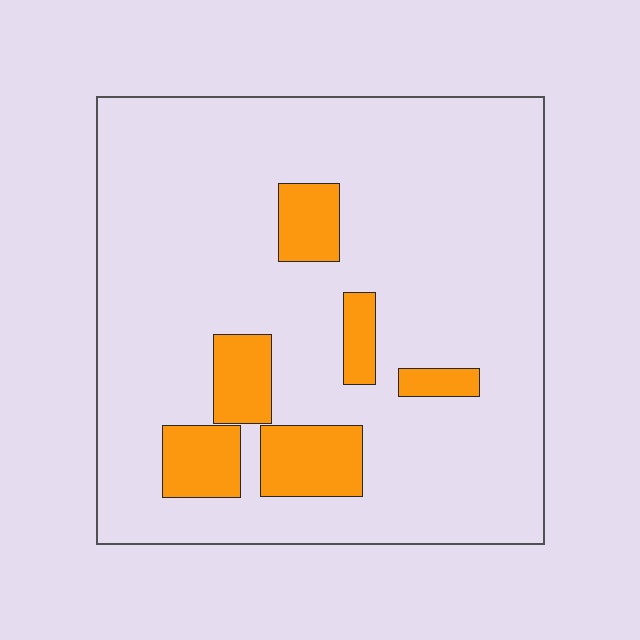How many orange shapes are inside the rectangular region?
6.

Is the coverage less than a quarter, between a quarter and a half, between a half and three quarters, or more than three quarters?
Less than a quarter.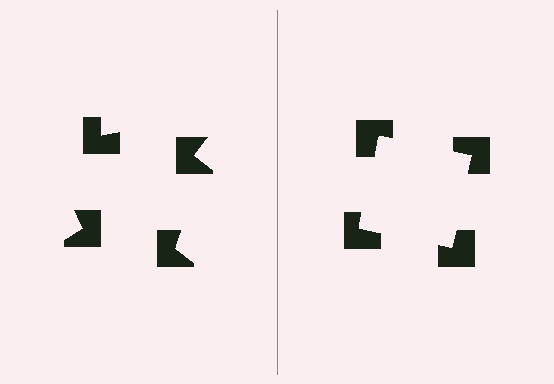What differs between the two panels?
The notched squares are positioned identically on both sides; only the wedge orientations differ. On the right they align to a square; on the left they are misaligned.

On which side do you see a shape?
An illusory square appears on the right side. On the left side the wedge cuts are rotated, so no coherent shape forms.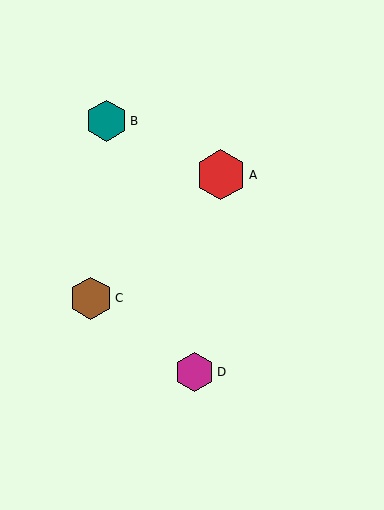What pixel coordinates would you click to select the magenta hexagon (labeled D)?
Click at (194, 372) to select the magenta hexagon D.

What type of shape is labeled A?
Shape A is a red hexagon.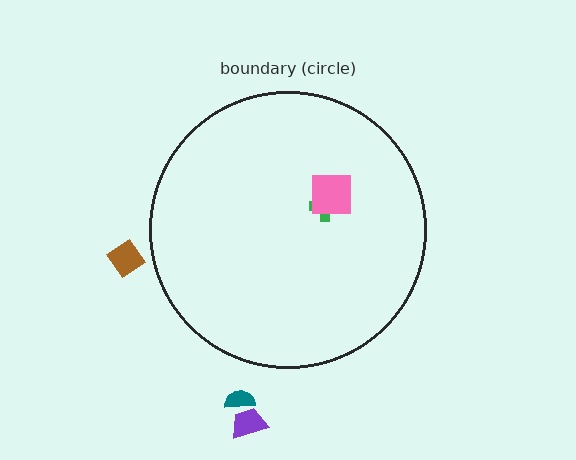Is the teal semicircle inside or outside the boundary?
Outside.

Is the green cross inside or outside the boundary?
Inside.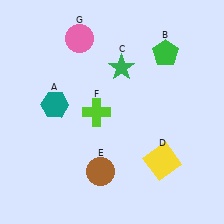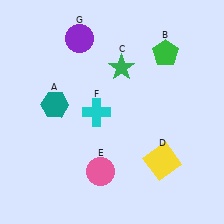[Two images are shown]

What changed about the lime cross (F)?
In Image 1, F is lime. In Image 2, it changed to cyan.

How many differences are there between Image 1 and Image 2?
There are 3 differences between the two images.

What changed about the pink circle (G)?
In Image 1, G is pink. In Image 2, it changed to purple.